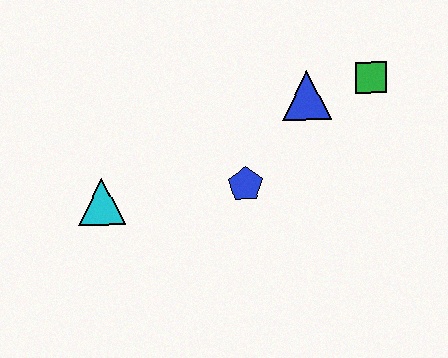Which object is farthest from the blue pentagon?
The green square is farthest from the blue pentagon.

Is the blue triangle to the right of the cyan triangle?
Yes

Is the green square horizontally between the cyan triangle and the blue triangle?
No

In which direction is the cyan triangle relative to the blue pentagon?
The cyan triangle is to the left of the blue pentagon.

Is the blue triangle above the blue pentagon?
Yes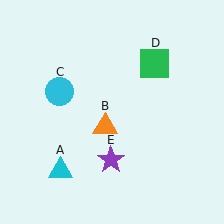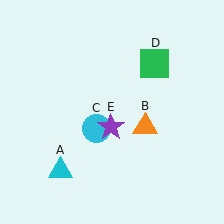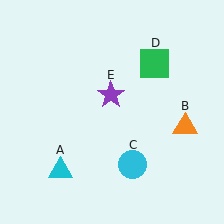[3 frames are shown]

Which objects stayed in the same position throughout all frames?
Cyan triangle (object A) and green square (object D) remained stationary.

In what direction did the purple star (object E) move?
The purple star (object E) moved up.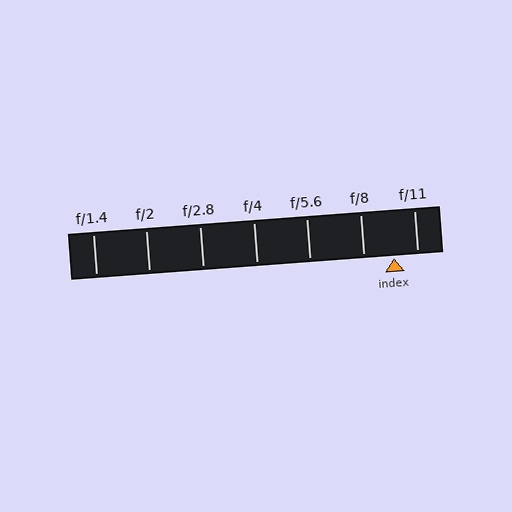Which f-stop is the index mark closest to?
The index mark is closest to f/11.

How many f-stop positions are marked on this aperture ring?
There are 7 f-stop positions marked.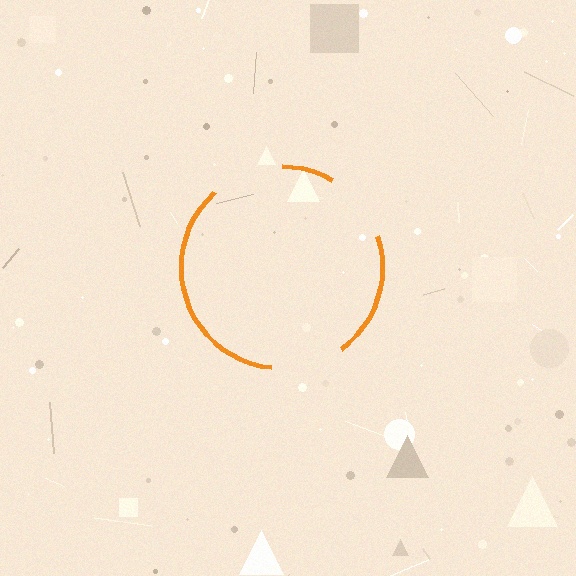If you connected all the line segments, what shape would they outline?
They would outline a circle.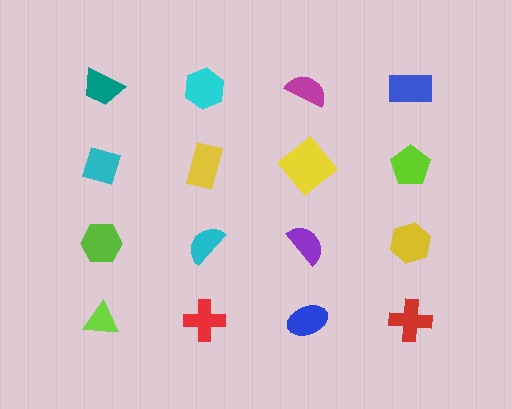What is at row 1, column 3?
A magenta semicircle.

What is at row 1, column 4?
A blue rectangle.